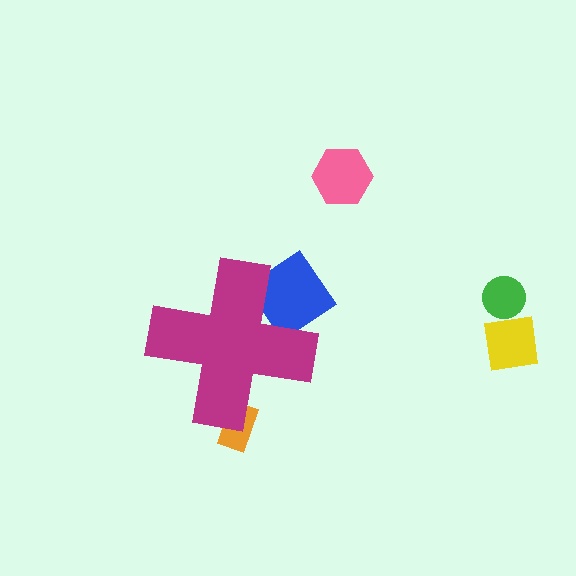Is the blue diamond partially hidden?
Yes, the blue diamond is partially hidden behind the magenta cross.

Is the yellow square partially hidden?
No, the yellow square is fully visible.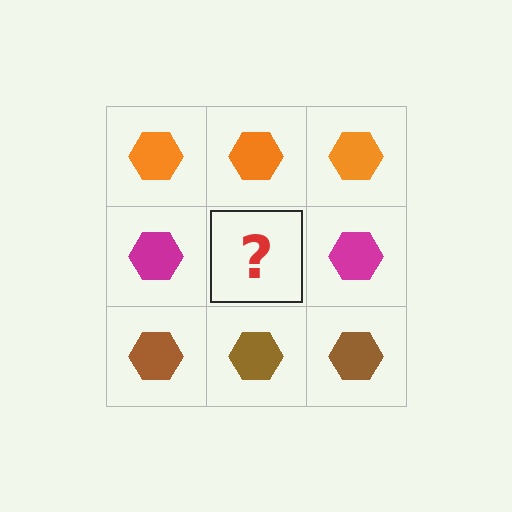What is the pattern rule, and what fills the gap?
The rule is that each row has a consistent color. The gap should be filled with a magenta hexagon.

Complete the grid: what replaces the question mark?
The question mark should be replaced with a magenta hexagon.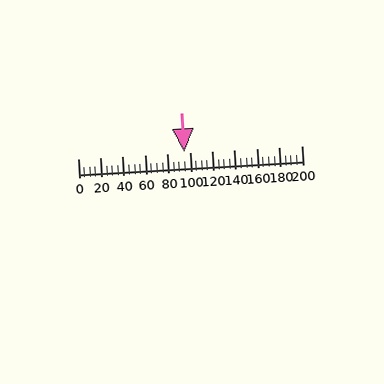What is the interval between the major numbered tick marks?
The major tick marks are spaced 20 units apart.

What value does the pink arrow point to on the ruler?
The pink arrow points to approximately 95.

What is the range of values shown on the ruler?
The ruler shows values from 0 to 200.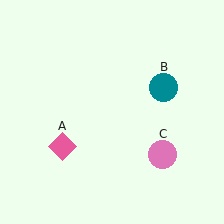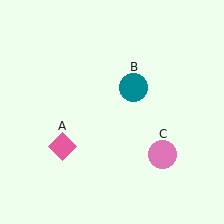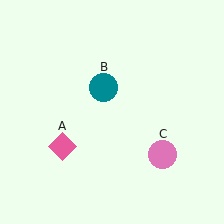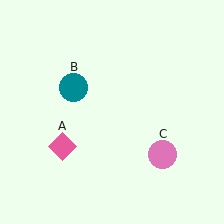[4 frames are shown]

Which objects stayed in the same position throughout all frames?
Pink diamond (object A) and pink circle (object C) remained stationary.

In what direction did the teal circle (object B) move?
The teal circle (object B) moved left.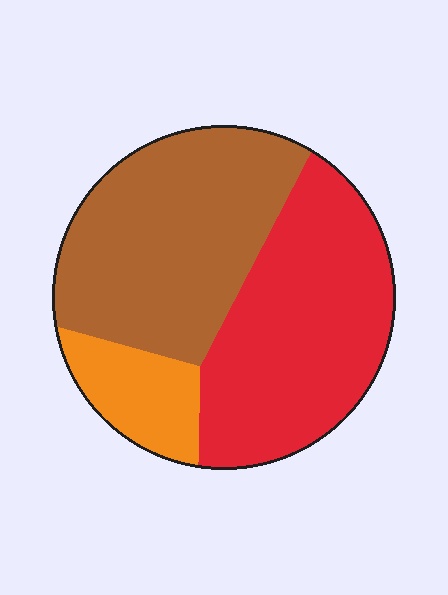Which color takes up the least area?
Orange, at roughly 15%.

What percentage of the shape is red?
Red takes up about two fifths (2/5) of the shape.